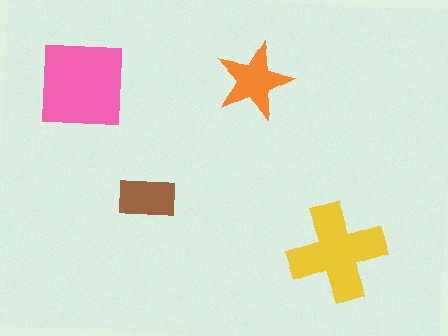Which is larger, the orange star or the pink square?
The pink square.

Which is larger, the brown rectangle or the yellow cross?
The yellow cross.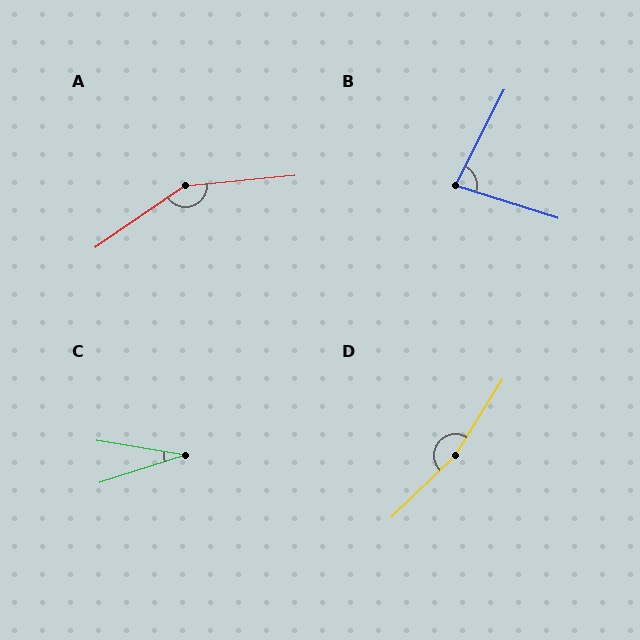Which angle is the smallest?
C, at approximately 27 degrees.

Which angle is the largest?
D, at approximately 166 degrees.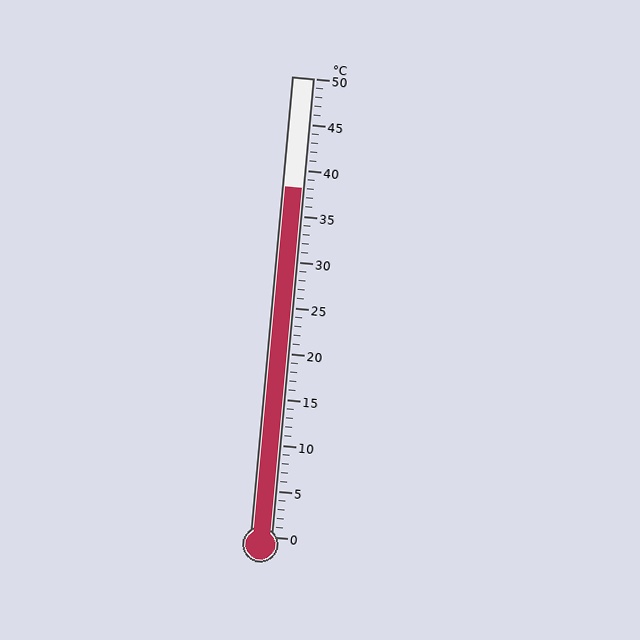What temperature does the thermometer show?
The thermometer shows approximately 38°C.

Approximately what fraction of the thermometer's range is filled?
The thermometer is filled to approximately 75% of its range.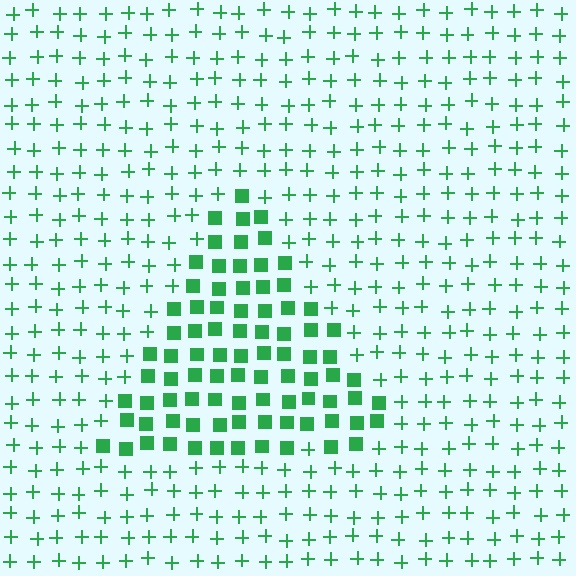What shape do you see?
I see a triangle.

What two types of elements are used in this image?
The image uses squares inside the triangle region and plus signs outside it.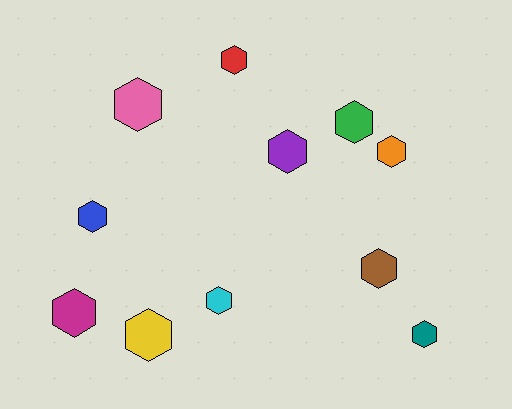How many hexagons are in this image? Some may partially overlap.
There are 11 hexagons.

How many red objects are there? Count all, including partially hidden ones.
There is 1 red object.